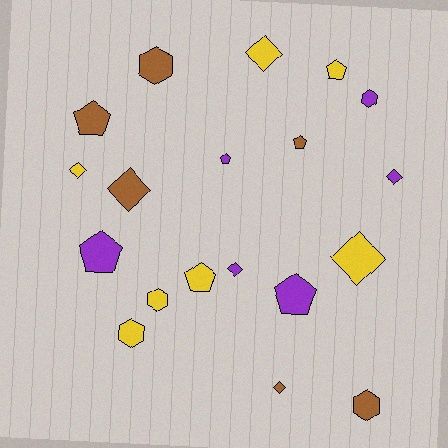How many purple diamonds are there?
There are 2 purple diamonds.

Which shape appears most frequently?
Diamond, with 7 objects.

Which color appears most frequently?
Yellow, with 7 objects.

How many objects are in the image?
There are 19 objects.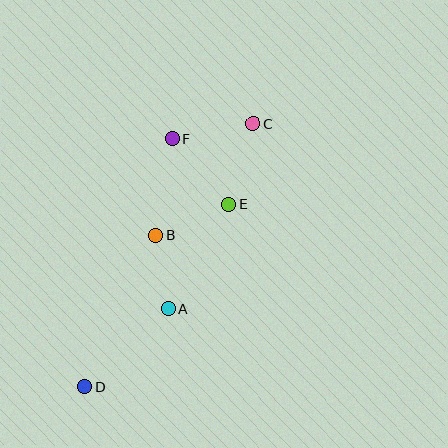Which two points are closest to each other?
Points A and B are closest to each other.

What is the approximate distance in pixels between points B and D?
The distance between B and D is approximately 167 pixels.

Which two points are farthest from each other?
Points C and D are farthest from each other.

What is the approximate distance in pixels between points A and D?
The distance between A and D is approximately 114 pixels.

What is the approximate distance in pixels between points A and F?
The distance between A and F is approximately 170 pixels.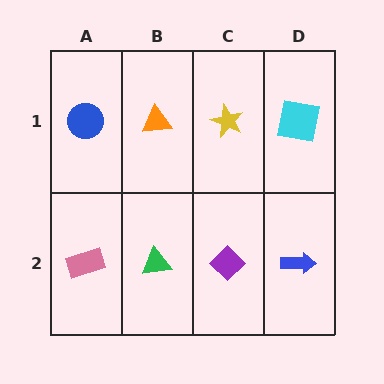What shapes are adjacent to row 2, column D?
A cyan square (row 1, column D), a purple diamond (row 2, column C).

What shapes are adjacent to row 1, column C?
A purple diamond (row 2, column C), an orange triangle (row 1, column B), a cyan square (row 1, column D).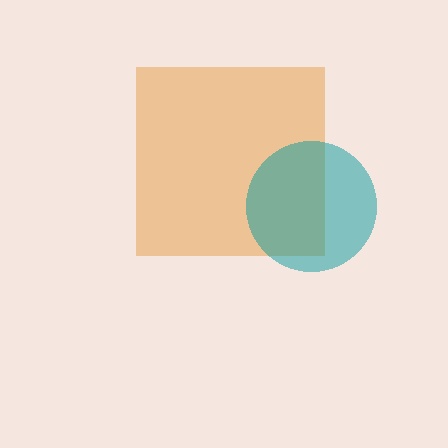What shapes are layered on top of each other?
The layered shapes are: an orange square, a teal circle.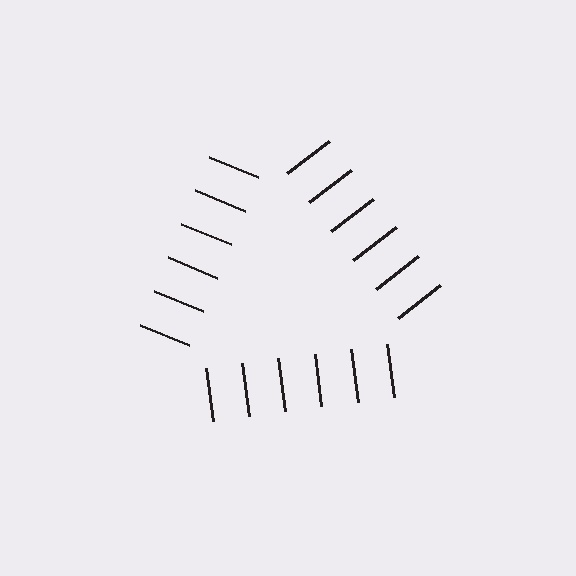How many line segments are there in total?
18 — 6 along each of the 3 edges.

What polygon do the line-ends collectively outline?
An illusory triangle — the line segments terminate on its edges but no continuous stroke is drawn.